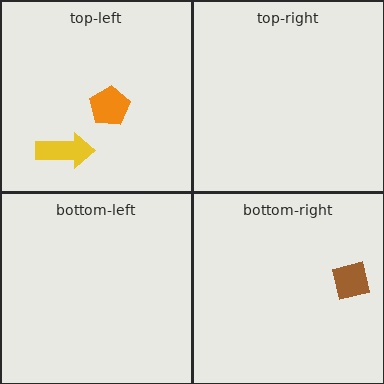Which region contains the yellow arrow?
The top-left region.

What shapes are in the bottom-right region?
The brown square.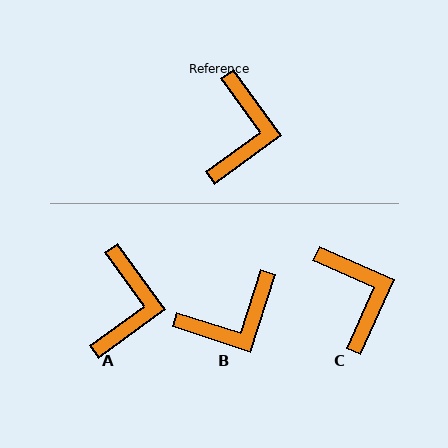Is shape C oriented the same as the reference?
No, it is off by about 30 degrees.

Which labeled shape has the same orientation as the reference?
A.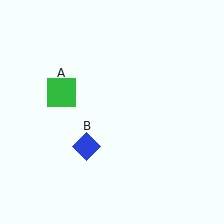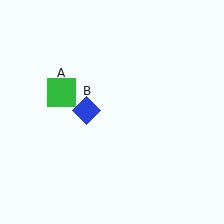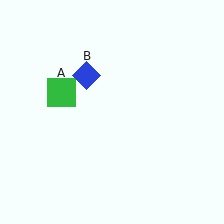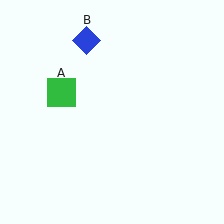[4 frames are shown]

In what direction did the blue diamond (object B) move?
The blue diamond (object B) moved up.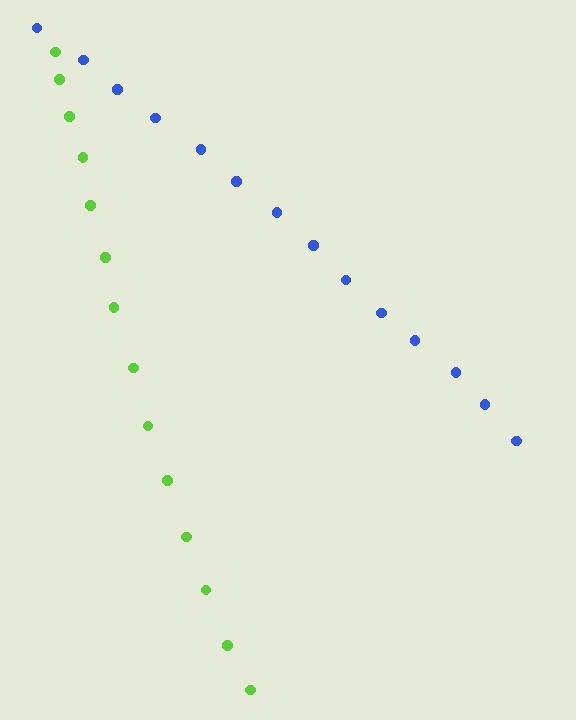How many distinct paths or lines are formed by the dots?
There are 2 distinct paths.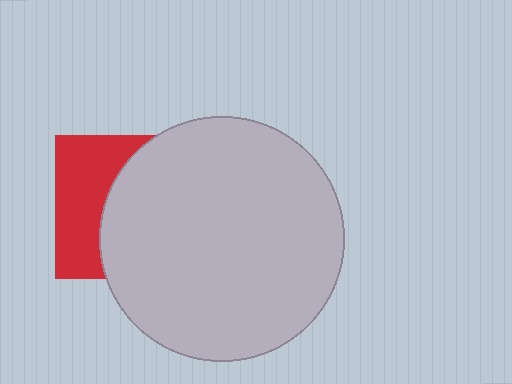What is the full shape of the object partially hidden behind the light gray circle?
The partially hidden object is a red square.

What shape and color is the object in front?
The object in front is a light gray circle.